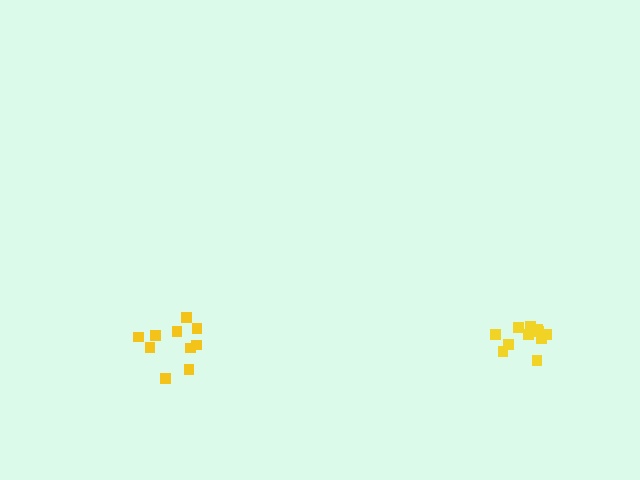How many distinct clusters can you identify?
There are 2 distinct clusters.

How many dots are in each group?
Group 1: 11 dots, Group 2: 10 dots (21 total).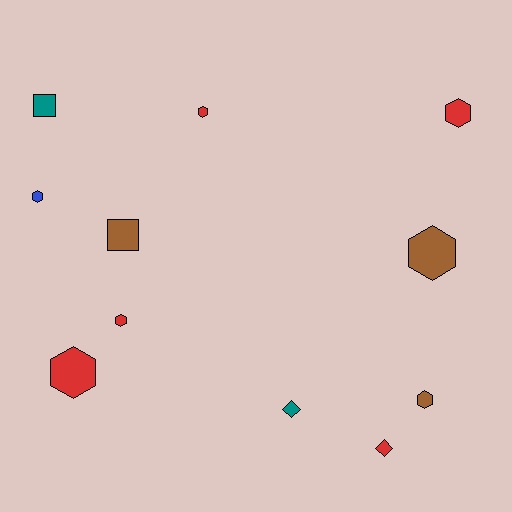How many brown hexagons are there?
There are 2 brown hexagons.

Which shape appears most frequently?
Hexagon, with 7 objects.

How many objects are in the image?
There are 11 objects.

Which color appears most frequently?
Red, with 5 objects.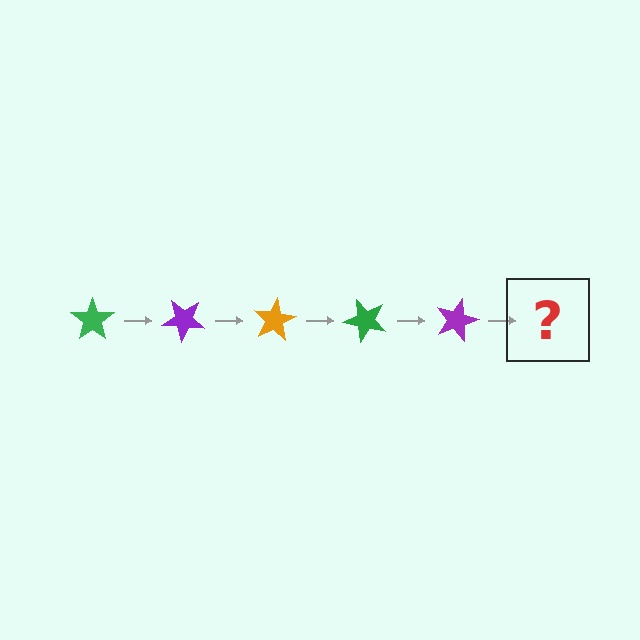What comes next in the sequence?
The next element should be an orange star, rotated 200 degrees from the start.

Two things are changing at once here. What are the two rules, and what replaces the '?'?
The two rules are that it rotates 40 degrees each step and the color cycles through green, purple, and orange. The '?' should be an orange star, rotated 200 degrees from the start.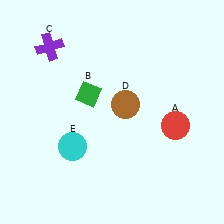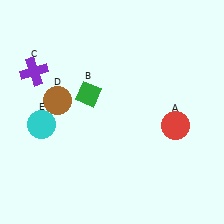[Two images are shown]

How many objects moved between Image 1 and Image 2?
3 objects moved between the two images.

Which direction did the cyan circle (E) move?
The cyan circle (E) moved left.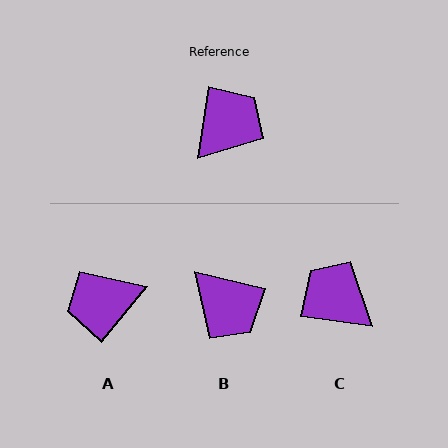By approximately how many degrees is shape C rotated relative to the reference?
Approximately 91 degrees counter-clockwise.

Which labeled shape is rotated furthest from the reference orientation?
A, about 150 degrees away.